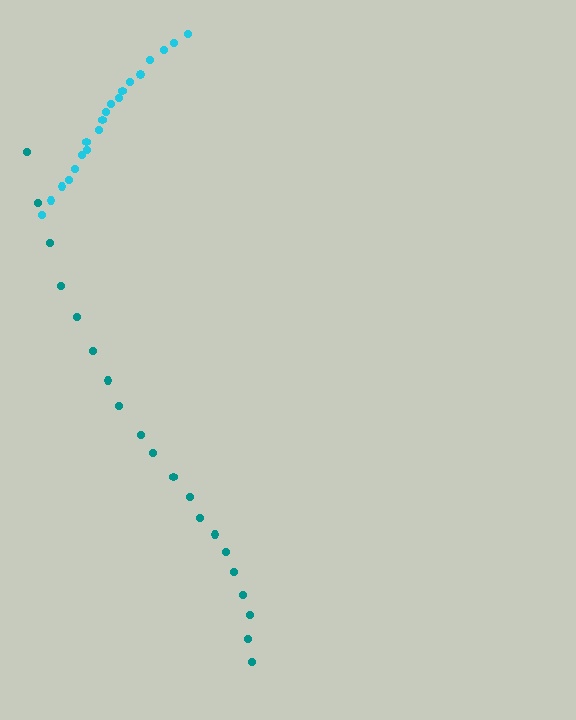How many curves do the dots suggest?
There are 2 distinct paths.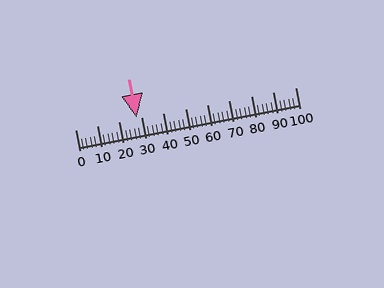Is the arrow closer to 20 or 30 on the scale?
The arrow is closer to 30.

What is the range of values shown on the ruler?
The ruler shows values from 0 to 100.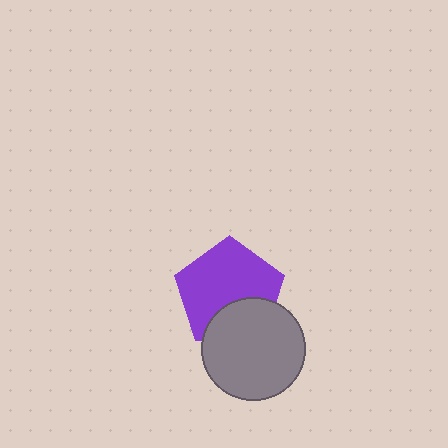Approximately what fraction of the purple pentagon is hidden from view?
Roughly 30% of the purple pentagon is hidden behind the gray circle.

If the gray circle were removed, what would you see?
You would see the complete purple pentagon.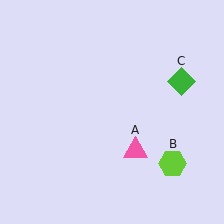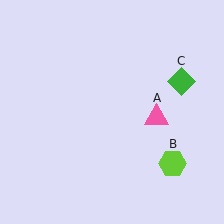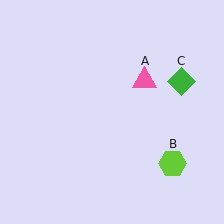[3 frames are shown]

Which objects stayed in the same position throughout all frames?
Lime hexagon (object B) and green diamond (object C) remained stationary.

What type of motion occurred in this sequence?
The pink triangle (object A) rotated counterclockwise around the center of the scene.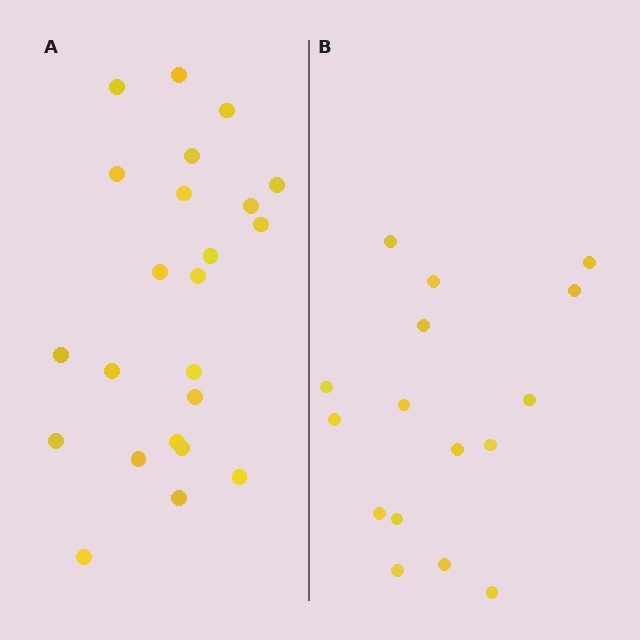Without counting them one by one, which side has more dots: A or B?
Region A (the left region) has more dots.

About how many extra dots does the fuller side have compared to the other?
Region A has roughly 8 or so more dots than region B.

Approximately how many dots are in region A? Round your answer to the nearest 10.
About 20 dots. (The exact count is 23, which rounds to 20.)